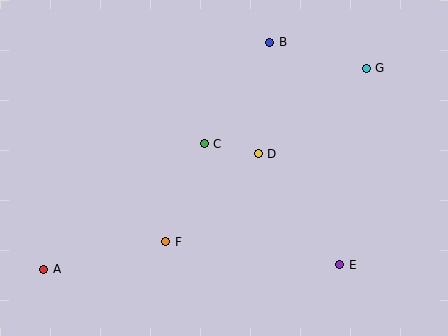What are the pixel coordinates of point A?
Point A is at (44, 269).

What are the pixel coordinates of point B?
Point B is at (270, 42).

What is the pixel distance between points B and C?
The distance between B and C is 121 pixels.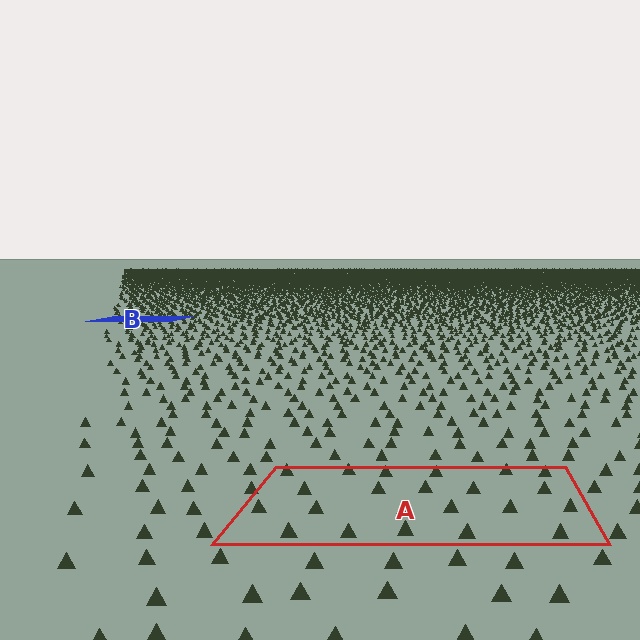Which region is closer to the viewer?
Region A is closer. The texture elements there are larger and more spread out.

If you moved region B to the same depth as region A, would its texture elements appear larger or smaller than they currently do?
They would appear larger. At a closer depth, the same texture elements are projected at a bigger on-screen size.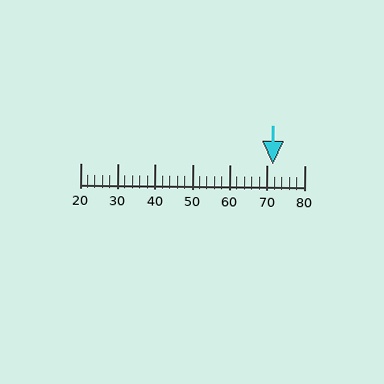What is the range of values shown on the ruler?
The ruler shows values from 20 to 80.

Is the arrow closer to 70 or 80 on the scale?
The arrow is closer to 70.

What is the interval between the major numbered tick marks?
The major tick marks are spaced 10 units apart.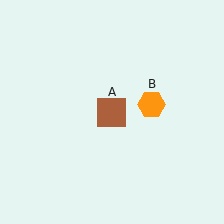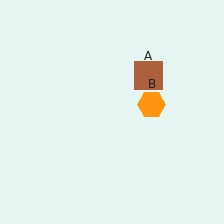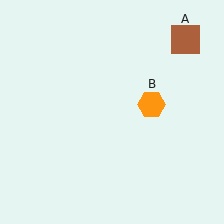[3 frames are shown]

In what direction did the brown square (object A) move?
The brown square (object A) moved up and to the right.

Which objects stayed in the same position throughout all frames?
Orange hexagon (object B) remained stationary.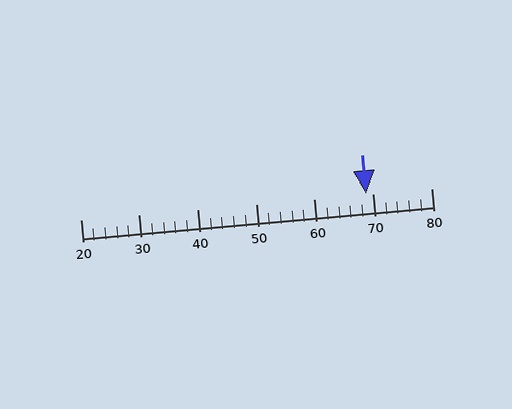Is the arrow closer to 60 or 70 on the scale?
The arrow is closer to 70.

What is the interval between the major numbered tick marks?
The major tick marks are spaced 10 units apart.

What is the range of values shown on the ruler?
The ruler shows values from 20 to 80.